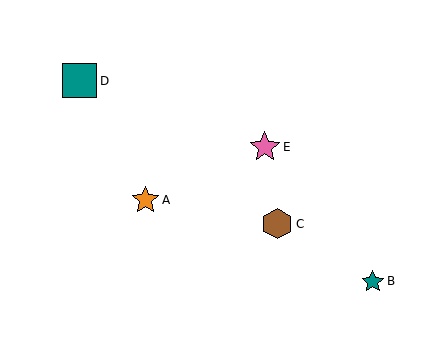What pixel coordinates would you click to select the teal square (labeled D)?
Click at (80, 81) to select the teal square D.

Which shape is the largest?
The teal square (labeled D) is the largest.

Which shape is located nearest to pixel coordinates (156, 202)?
The orange star (labeled A) at (145, 200) is nearest to that location.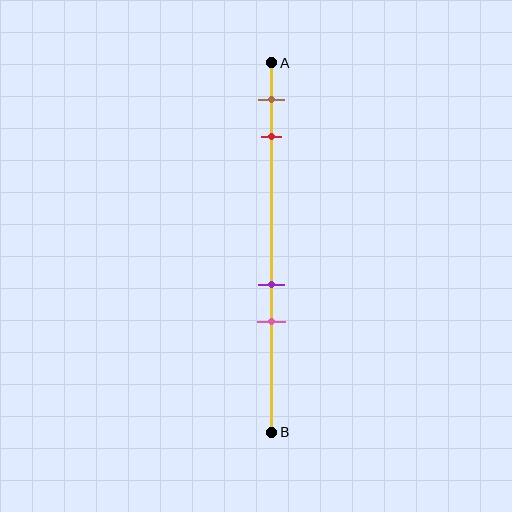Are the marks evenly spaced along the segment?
No, the marks are not evenly spaced.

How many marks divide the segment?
There are 4 marks dividing the segment.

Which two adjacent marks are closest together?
The purple and pink marks are the closest adjacent pair.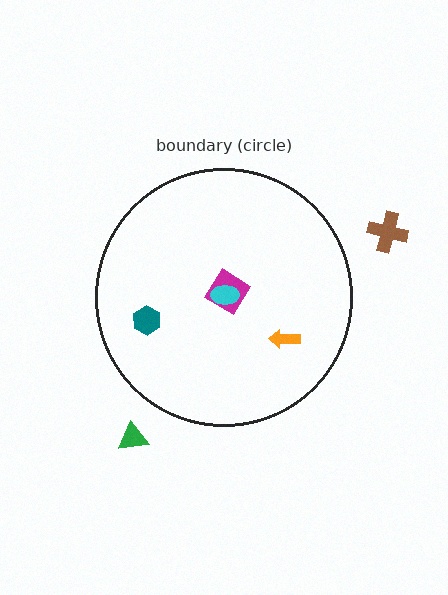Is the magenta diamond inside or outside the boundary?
Inside.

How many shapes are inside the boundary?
4 inside, 2 outside.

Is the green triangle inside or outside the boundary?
Outside.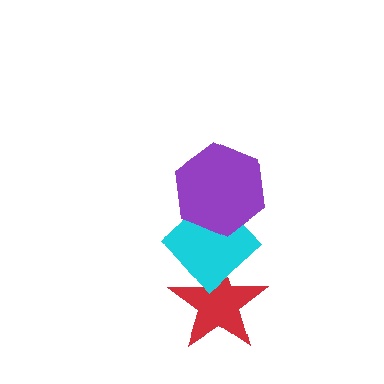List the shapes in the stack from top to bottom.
From top to bottom: the purple hexagon, the cyan diamond, the red star.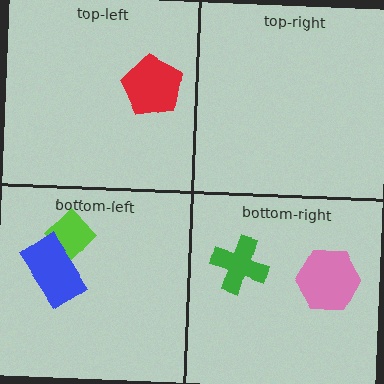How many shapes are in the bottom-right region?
2.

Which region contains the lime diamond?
The bottom-left region.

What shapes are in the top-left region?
The red pentagon.